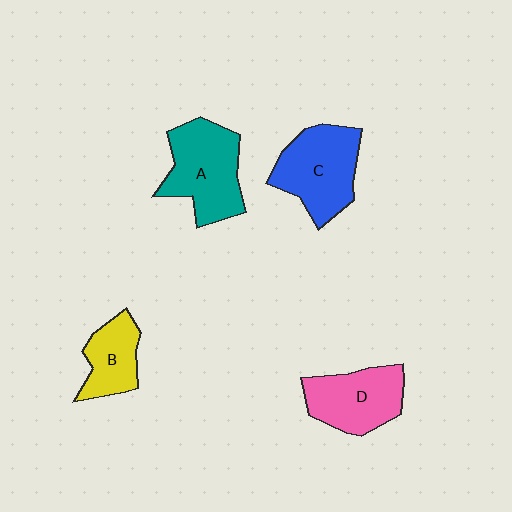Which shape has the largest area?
Shape A (teal).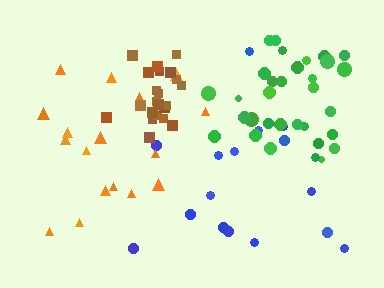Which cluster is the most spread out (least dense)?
Blue.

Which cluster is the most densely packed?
Brown.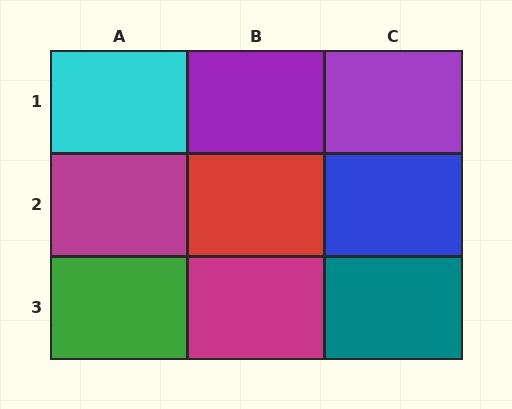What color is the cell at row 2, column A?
Magenta.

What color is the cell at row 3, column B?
Magenta.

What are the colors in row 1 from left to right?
Cyan, purple, purple.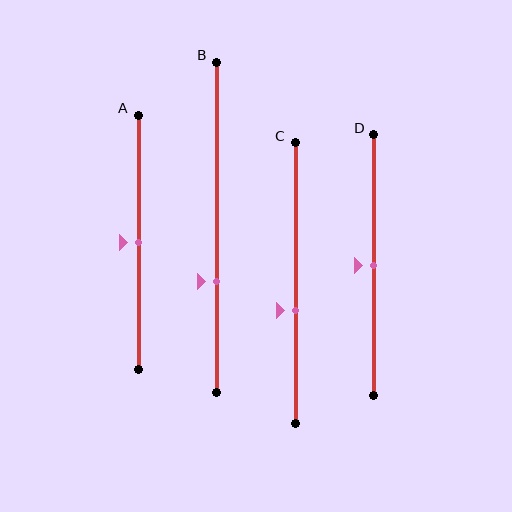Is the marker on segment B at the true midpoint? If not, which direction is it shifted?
No, the marker on segment B is shifted downward by about 16% of the segment length.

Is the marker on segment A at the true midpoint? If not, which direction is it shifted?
Yes, the marker on segment A is at the true midpoint.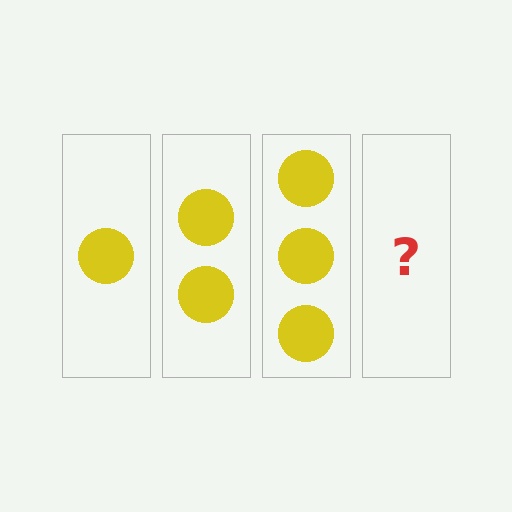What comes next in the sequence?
The next element should be 4 circles.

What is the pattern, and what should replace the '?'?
The pattern is that each step adds one more circle. The '?' should be 4 circles.